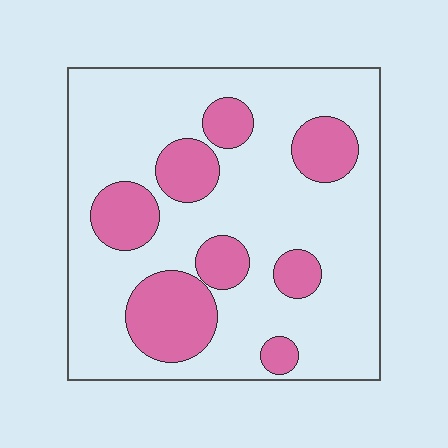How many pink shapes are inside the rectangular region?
8.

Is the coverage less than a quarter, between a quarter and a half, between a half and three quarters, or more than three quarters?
Between a quarter and a half.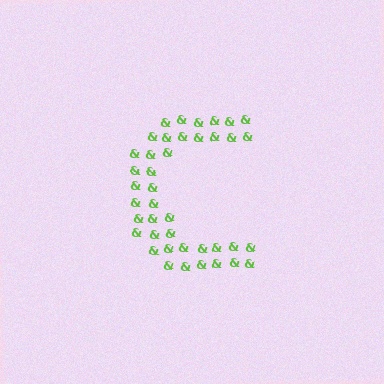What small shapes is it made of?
It is made of small ampersands.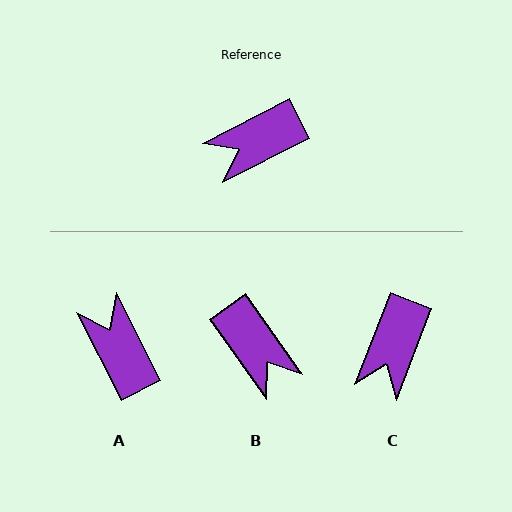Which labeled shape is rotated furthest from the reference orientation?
B, about 98 degrees away.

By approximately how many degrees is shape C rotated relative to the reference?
Approximately 42 degrees counter-clockwise.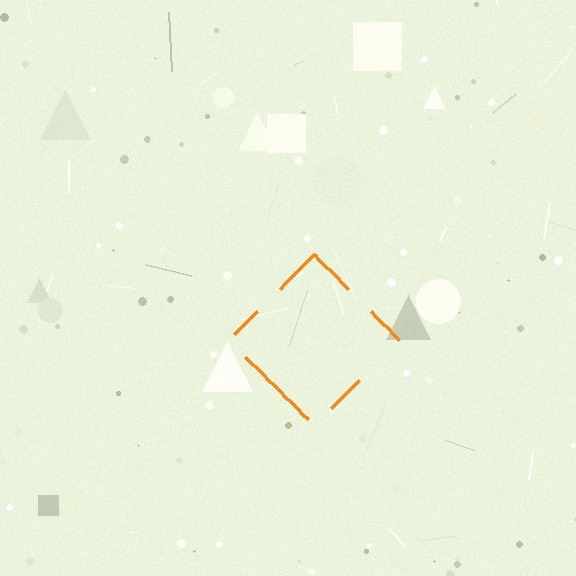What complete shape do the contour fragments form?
The contour fragments form a diamond.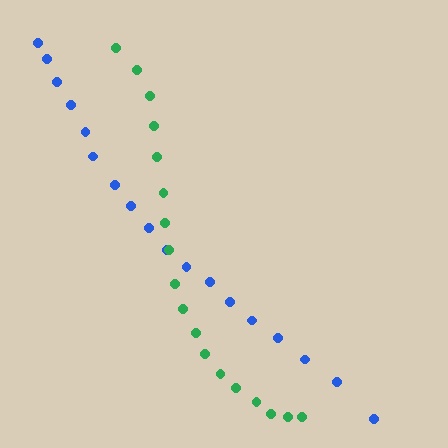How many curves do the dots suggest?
There are 2 distinct paths.